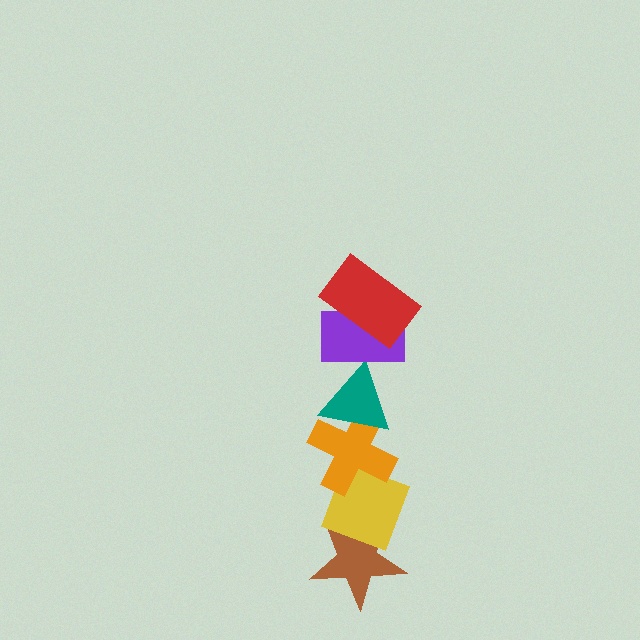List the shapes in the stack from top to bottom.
From top to bottom: the red rectangle, the purple rectangle, the teal triangle, the orange cross, the yellow diamond, the brown star.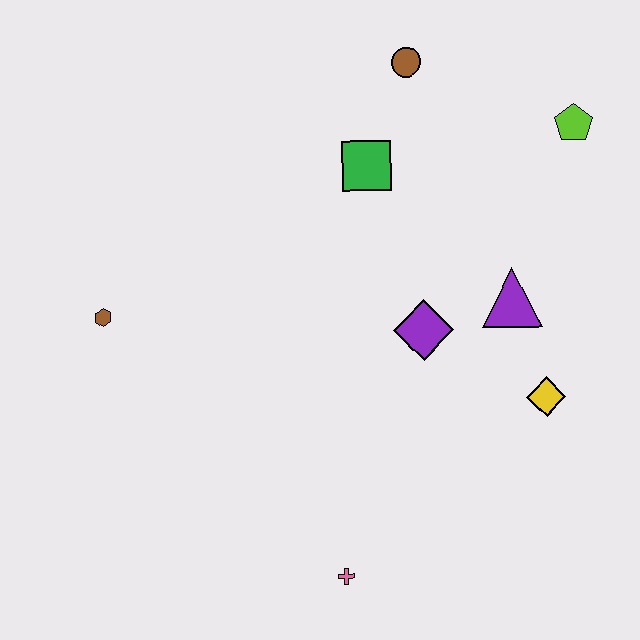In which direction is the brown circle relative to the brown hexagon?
The brown circle is to the right of the brown hexagon.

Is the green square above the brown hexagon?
Yes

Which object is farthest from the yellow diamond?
The brown hexagon is farthest from the yellow diamond.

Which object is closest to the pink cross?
The purple diamond is closest to the pink cross.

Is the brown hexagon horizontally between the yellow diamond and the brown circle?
No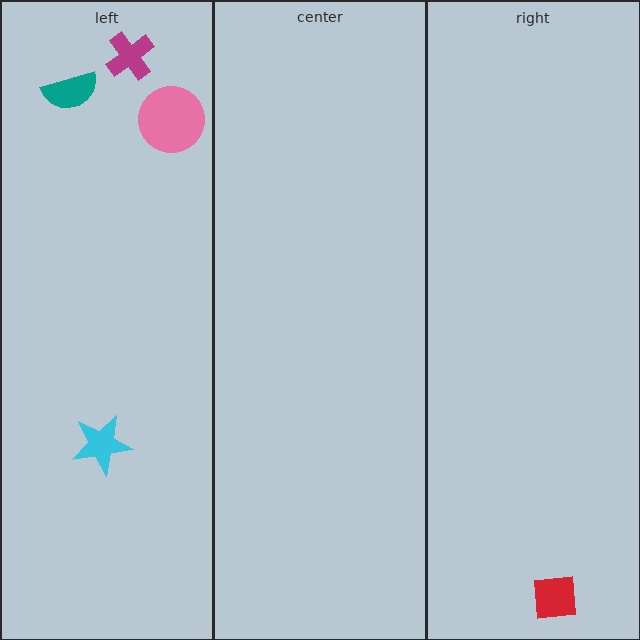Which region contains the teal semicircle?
The left region.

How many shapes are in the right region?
1.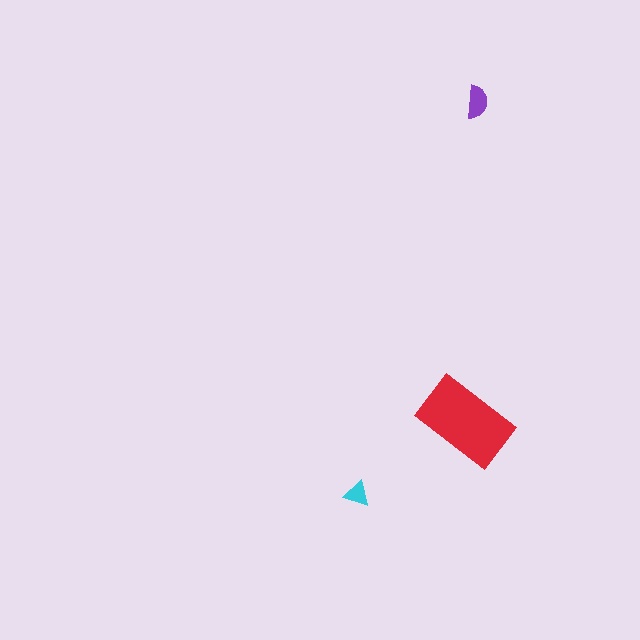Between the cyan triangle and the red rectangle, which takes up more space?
The red rectangle.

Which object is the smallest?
The cyan triangle.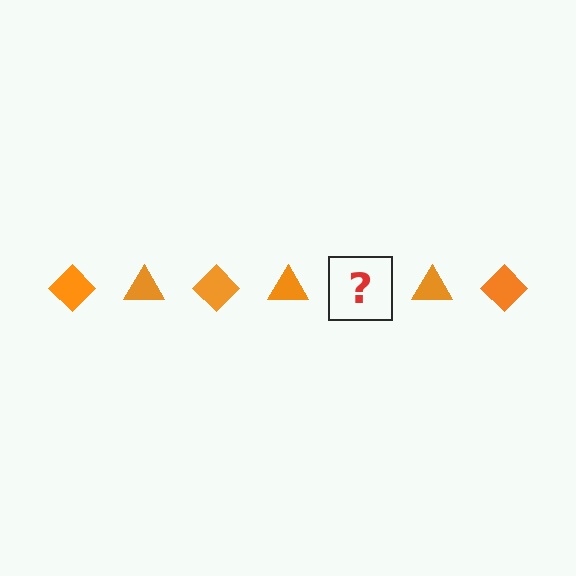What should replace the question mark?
The question mark should be replaced with an orange diamond.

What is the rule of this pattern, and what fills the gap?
The rule is that the pattern cycles through diamond, triangle shapes in orange. The gap should be filled with an orange diamond.